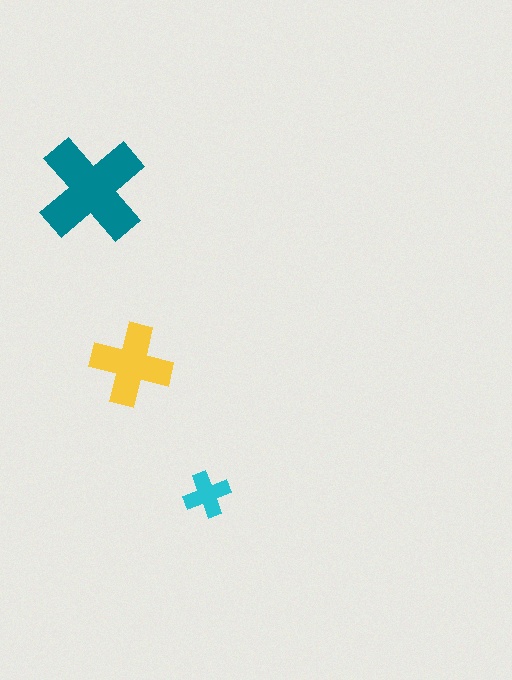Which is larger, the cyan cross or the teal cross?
The teal one.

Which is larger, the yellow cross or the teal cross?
The teal one.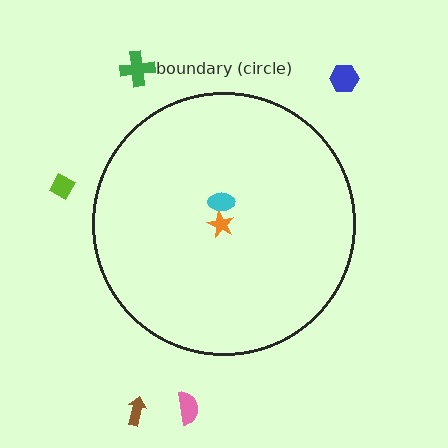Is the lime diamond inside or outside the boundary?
Outside.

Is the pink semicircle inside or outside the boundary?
Outside.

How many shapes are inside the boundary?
2 inside, 5 outside.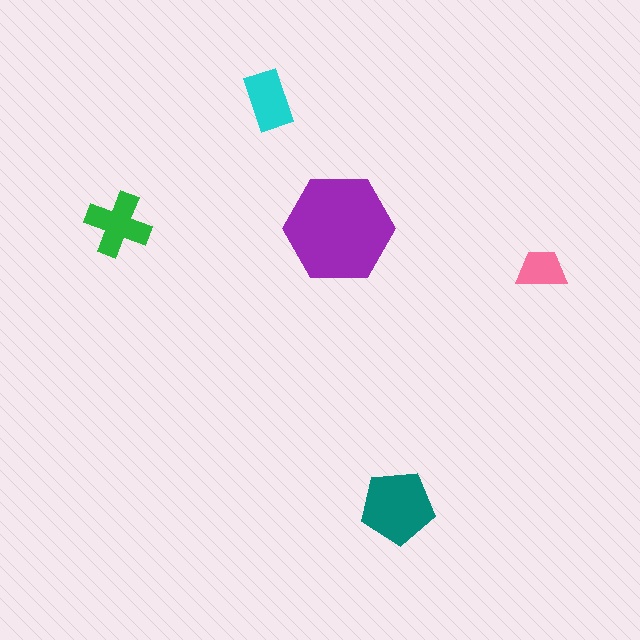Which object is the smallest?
The pink trapezoid.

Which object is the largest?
The purple hexagon.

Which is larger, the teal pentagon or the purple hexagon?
The purple hexagon.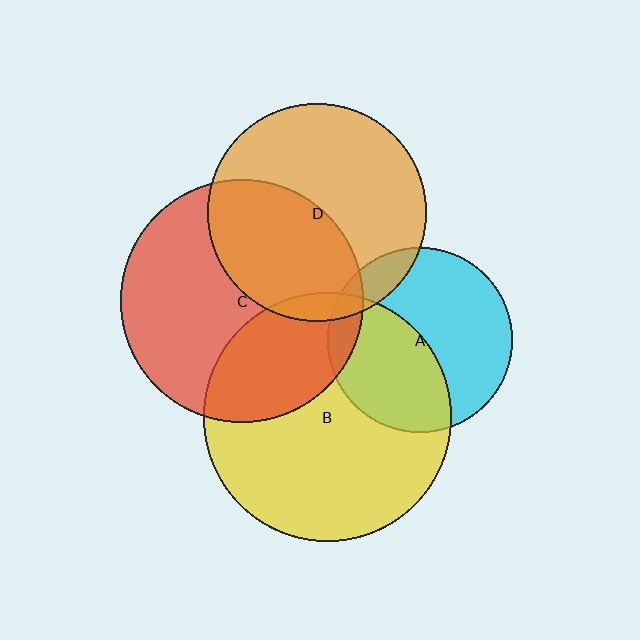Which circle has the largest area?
Circle B (yellow).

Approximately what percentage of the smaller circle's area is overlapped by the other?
Approximately 5%.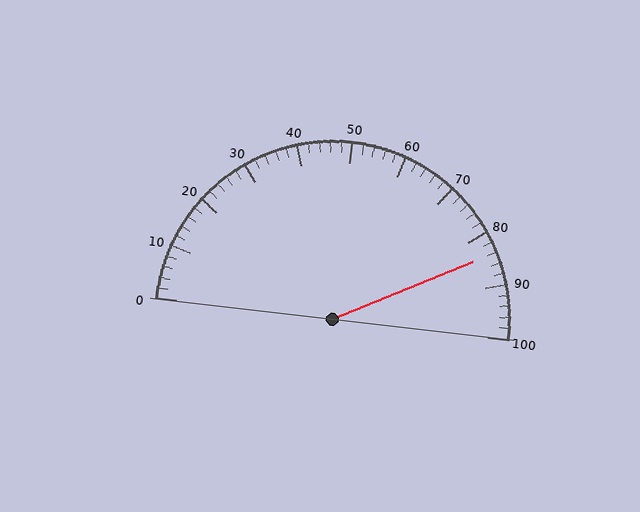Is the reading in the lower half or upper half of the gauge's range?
The reading is in the upper half of the range (0 to 100).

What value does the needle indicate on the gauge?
The needle indicates approximately 84.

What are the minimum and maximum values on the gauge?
The gauge ranges from 0 to 100.